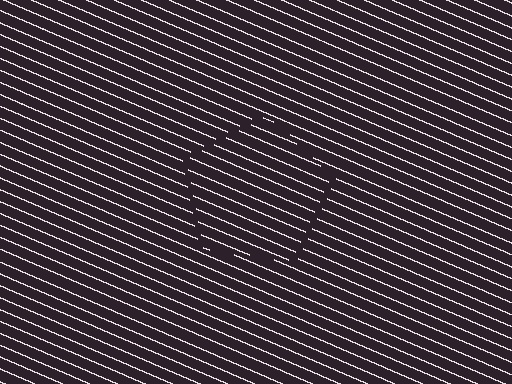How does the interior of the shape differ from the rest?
The interior of the shape contains the same grating, shifted by half a period — the contour is defined by the phase discontinuity where line-ends from the inner and outer gratings abut.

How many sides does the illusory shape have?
5 sides — the line-ends trace a pentagon.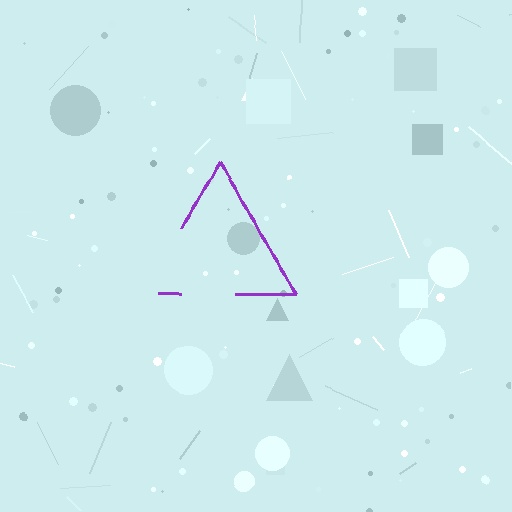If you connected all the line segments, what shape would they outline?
They would outline a triangle.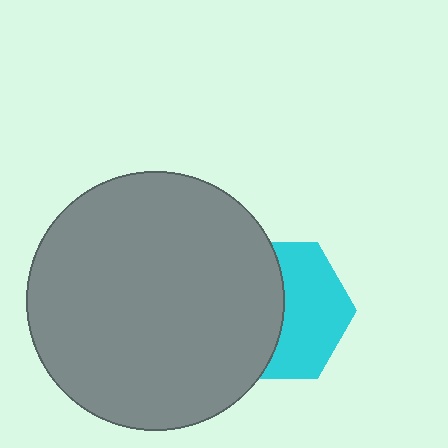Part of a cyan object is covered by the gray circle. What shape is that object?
It is a hexagon.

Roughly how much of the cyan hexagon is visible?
About half of it is visible (roughly 50%).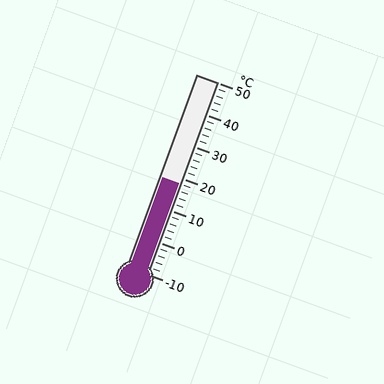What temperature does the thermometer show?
The thermometer shows approximately 18°C.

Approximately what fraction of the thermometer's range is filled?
The thermometer is filled to approximately 45% of its range.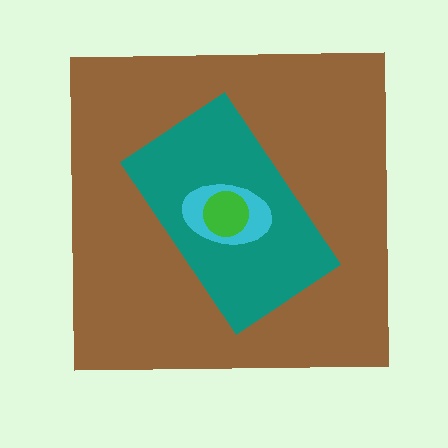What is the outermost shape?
The brown square.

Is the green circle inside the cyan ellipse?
Yes.